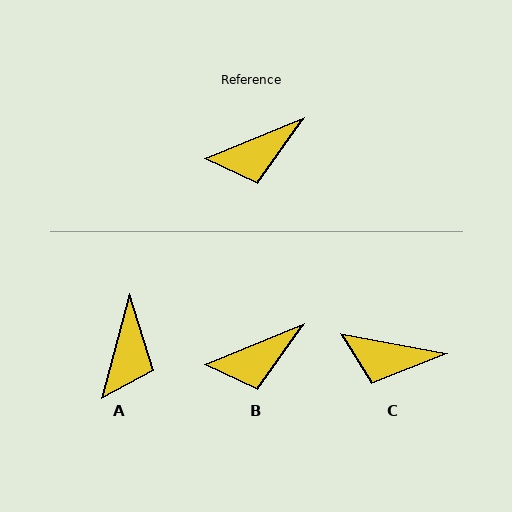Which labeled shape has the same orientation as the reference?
B.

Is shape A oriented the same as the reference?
No, it is off by about 53 degrees.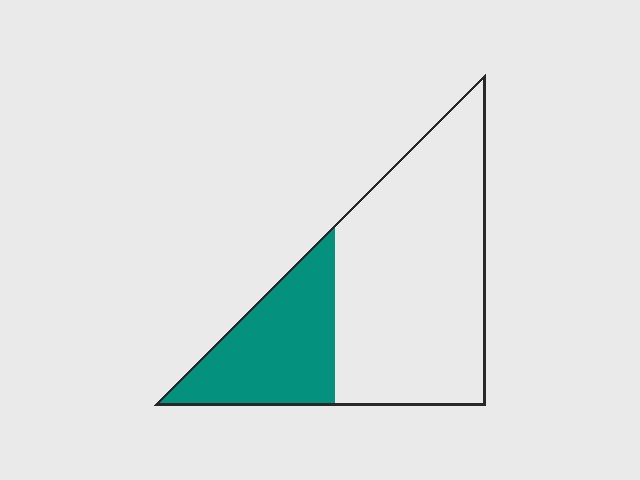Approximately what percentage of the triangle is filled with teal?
Approximately 30%.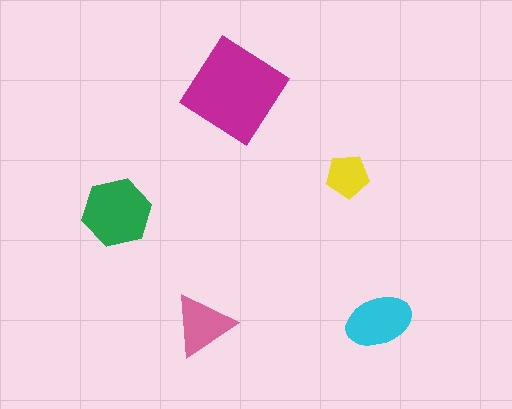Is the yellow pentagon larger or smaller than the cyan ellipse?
Smaller.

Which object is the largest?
The magenta diamond.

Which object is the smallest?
The yellow pentagon.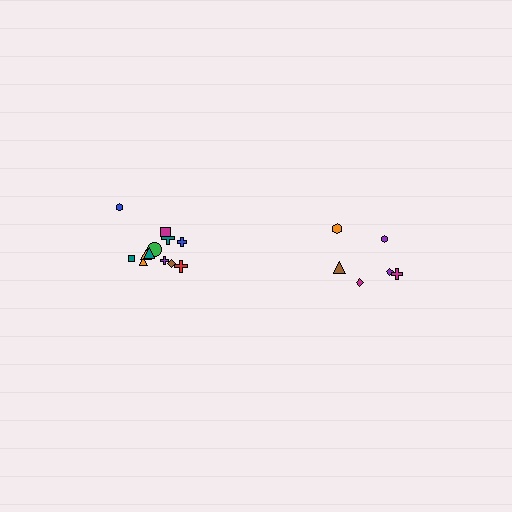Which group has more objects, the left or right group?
The left group.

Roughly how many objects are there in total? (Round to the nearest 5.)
Roughly 20 objects in total.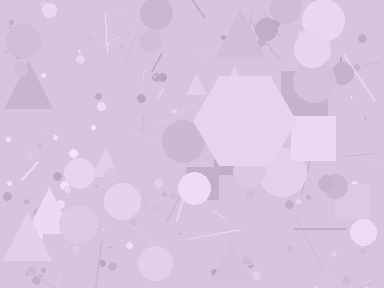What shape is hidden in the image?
A hexagon is hidden in the image.